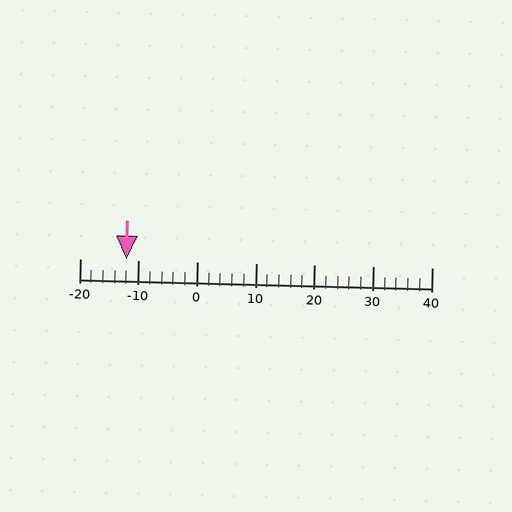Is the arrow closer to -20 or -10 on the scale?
The arrow is closer to -10.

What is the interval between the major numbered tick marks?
The major tick marks are spaced 10 units apart.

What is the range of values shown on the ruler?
The ruler shows values from -20 to 40.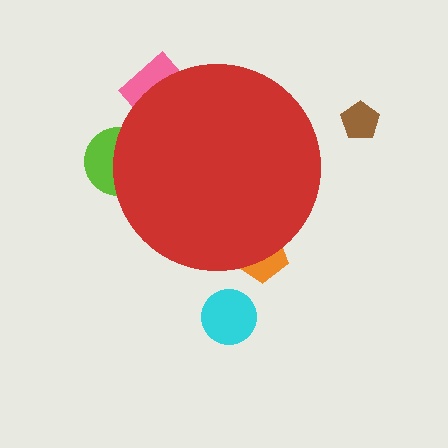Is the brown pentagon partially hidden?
No, the brown pentagon is fully visible.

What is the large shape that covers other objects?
A red circle.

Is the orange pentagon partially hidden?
Yes, the orange pentagon is partially hidden behind the red circle.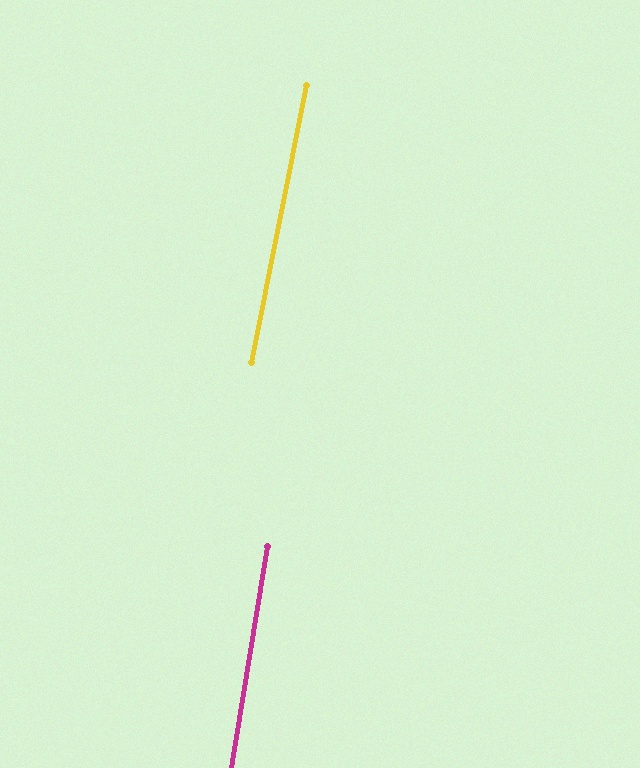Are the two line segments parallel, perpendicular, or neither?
Parallel — their directions differ by only 2.0°.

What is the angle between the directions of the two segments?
Approximately 2 degrees.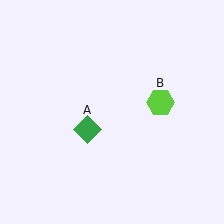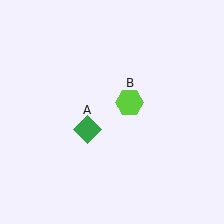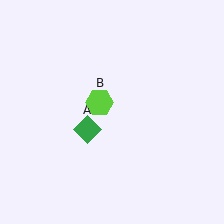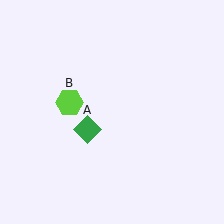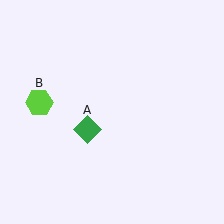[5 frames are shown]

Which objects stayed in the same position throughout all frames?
Green diamond (object A) remained stationary.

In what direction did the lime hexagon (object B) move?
The lime hexagon (object B) moved left.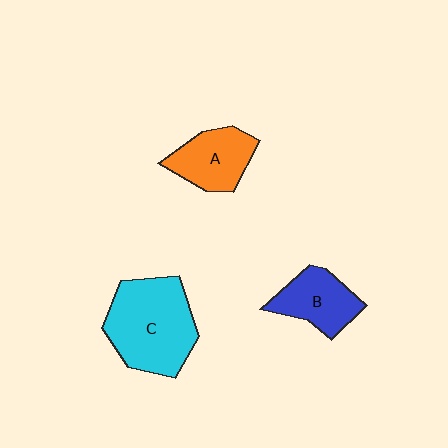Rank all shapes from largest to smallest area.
From largest to smallest: C (cyan), A (orange), B (blue).